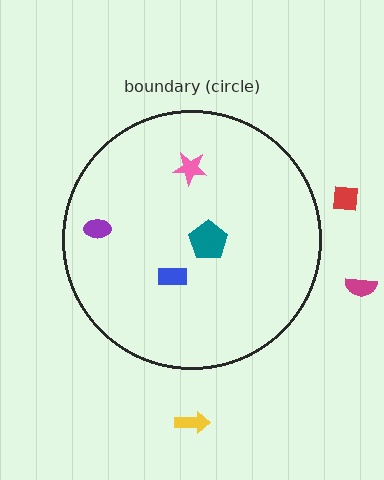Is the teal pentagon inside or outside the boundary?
Inside.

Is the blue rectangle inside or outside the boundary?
Inside.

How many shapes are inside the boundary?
4 inside, 3 outside.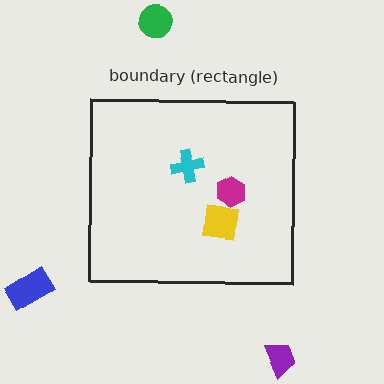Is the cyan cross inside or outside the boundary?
Inside.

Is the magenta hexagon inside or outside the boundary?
Inside.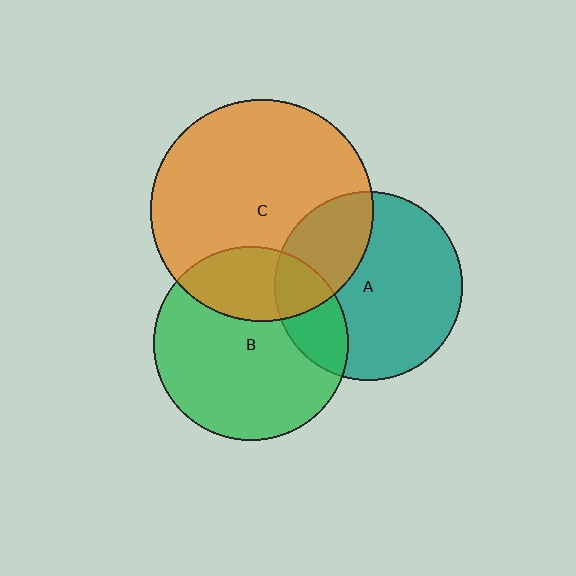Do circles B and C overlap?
Yes.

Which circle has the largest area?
Circle C (orange).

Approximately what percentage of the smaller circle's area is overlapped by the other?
Approximately 30%.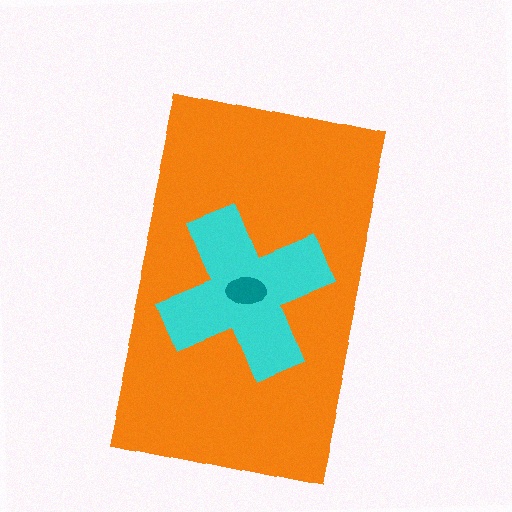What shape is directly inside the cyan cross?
The teal ellipse.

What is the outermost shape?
The orange rectangle.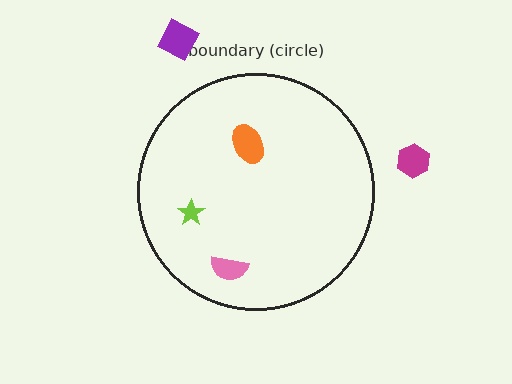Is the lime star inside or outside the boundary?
Inside.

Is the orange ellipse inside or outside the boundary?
Inside.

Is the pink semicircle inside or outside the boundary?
Inside.